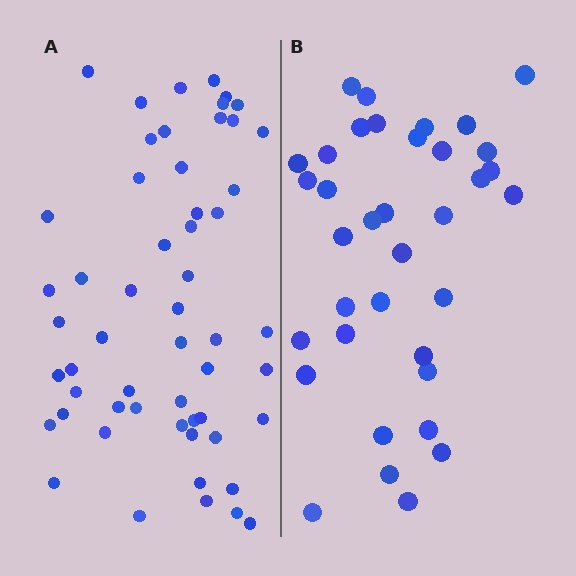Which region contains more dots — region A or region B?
Region A (the left region) has more dots.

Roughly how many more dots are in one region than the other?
Region A has approximately 20 more dots than region B.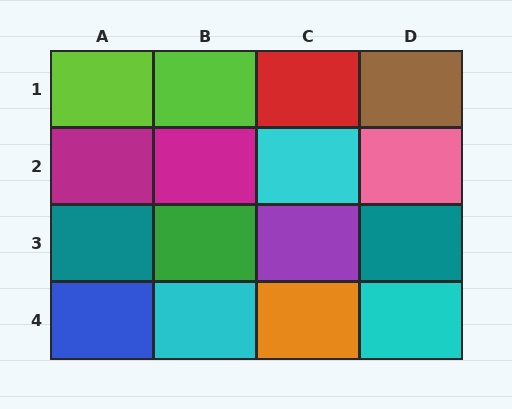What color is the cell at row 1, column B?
Lime.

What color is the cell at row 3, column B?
Green.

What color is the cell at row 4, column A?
Blue.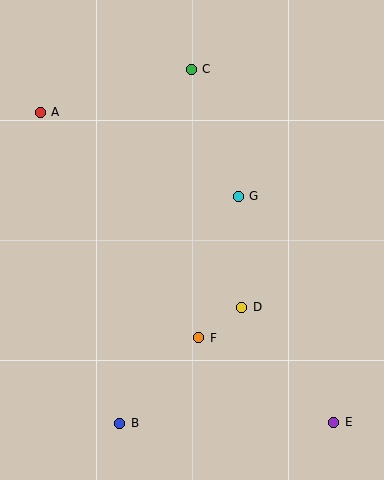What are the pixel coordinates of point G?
Point G is at (238, 196).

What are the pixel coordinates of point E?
Point E is at (334, 422).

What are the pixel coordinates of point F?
Point F is at (199, 338).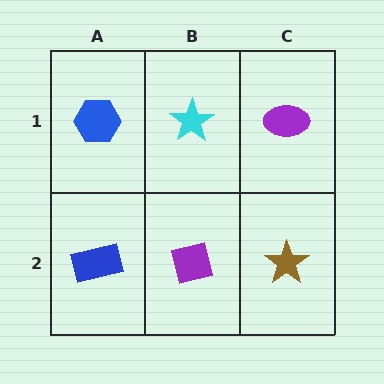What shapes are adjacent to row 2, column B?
A cyan star (row 1, column B), a blue rectangle (row 2, column A), a brown star (row 2, column C).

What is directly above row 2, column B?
A cyan star.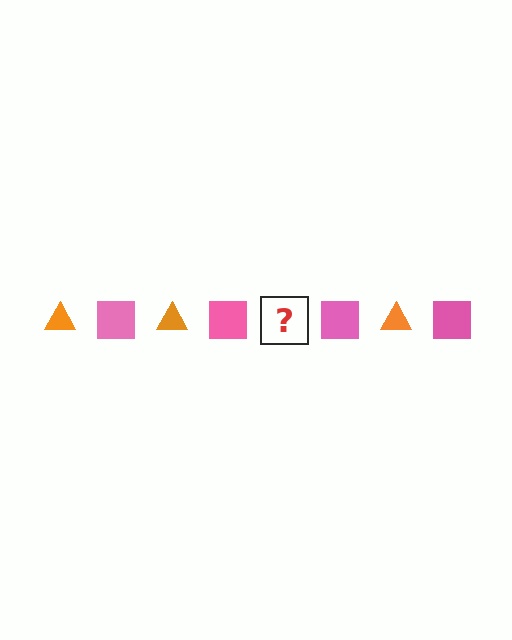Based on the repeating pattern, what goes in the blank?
The blank should be an orange triangle.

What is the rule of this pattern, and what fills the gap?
The rule is that the pattern alternates between orange triangle and pink square. The gap should be filled with an orange triangle.